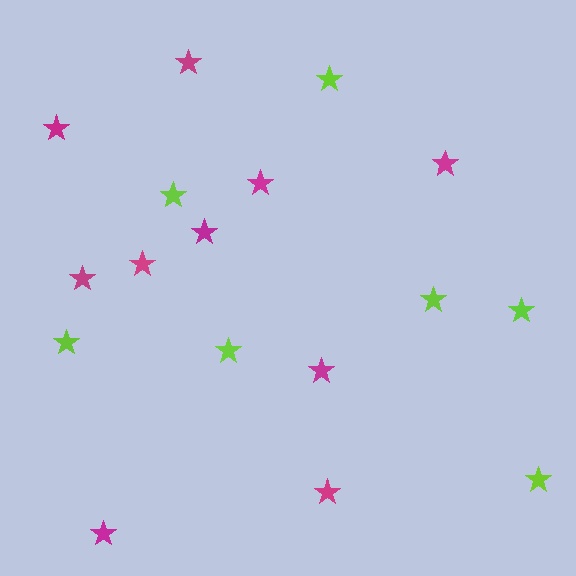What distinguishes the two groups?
There are 2 groups: one group of lime stars (7) and one group of magenta stars (10).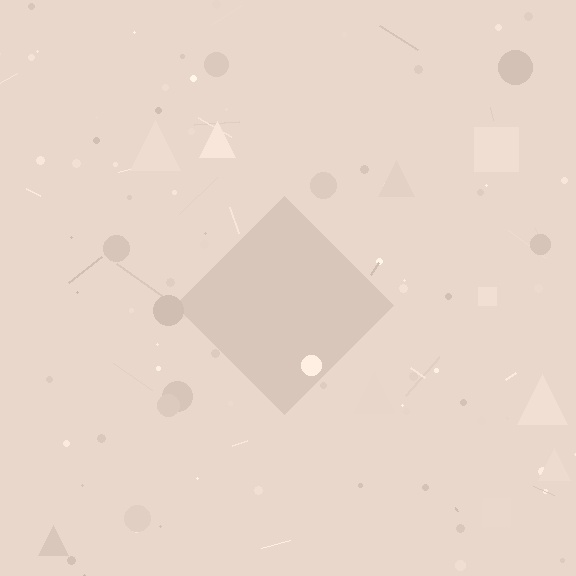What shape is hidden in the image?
A diamond is hidden in the image.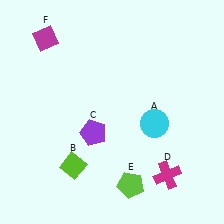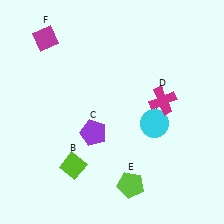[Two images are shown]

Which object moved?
The magenta cross (D) moved up.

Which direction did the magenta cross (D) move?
The magenta cross (D) moved up.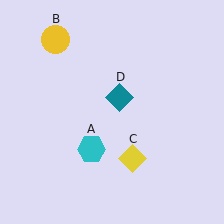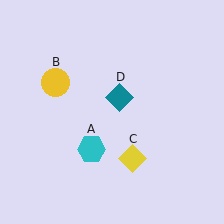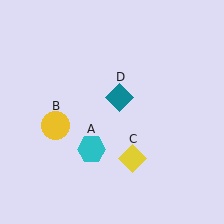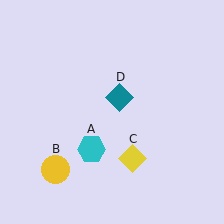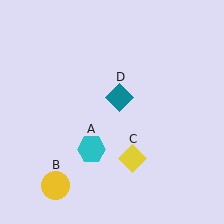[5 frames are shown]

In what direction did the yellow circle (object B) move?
The yellow circle (object B) moved down.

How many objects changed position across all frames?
1 object changed position: yellow circle (object B).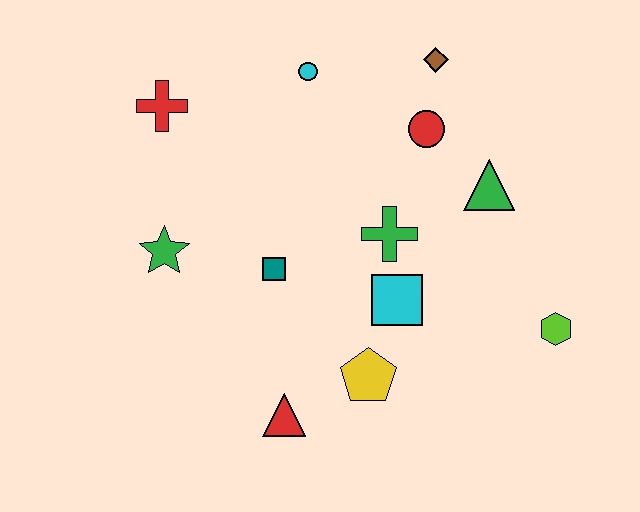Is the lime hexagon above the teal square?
No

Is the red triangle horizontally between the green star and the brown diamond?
Yes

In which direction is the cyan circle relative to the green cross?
The cyan circle is above the green cross.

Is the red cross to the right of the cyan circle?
No